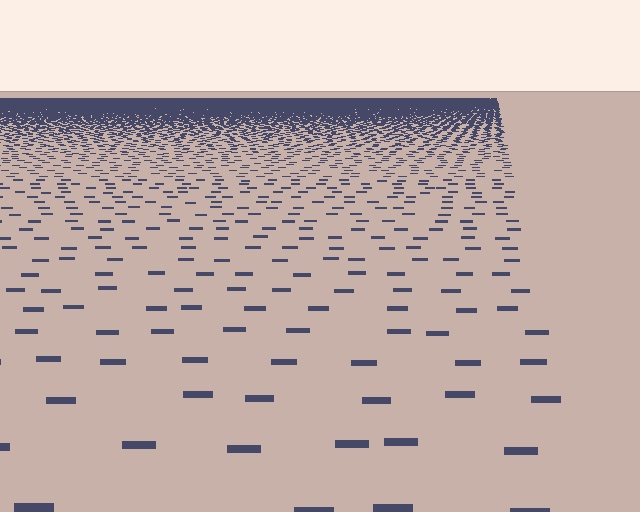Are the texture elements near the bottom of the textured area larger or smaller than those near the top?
Larger. Near the bottom, elements are closer to the viewer and appear at a bigger on-screen size.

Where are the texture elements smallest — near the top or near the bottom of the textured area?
Near the top.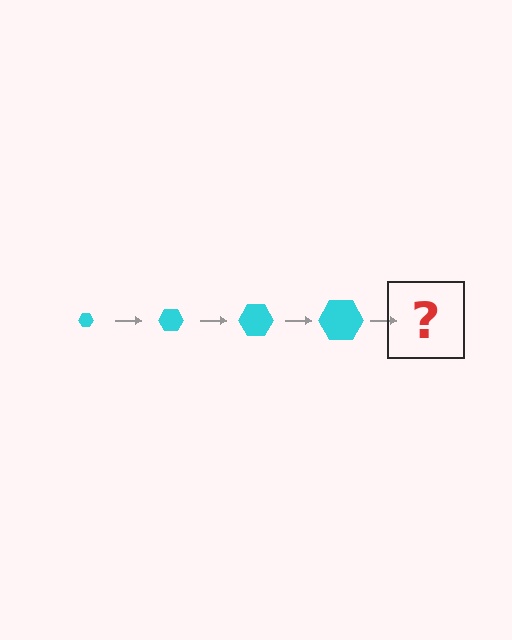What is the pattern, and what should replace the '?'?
The pattern is that the hexagon gets progressively larger each step. The '?' should be a cyan hexagon, larger than the previous one.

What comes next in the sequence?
The next element should be a cyan hexagon, larger than the previous one.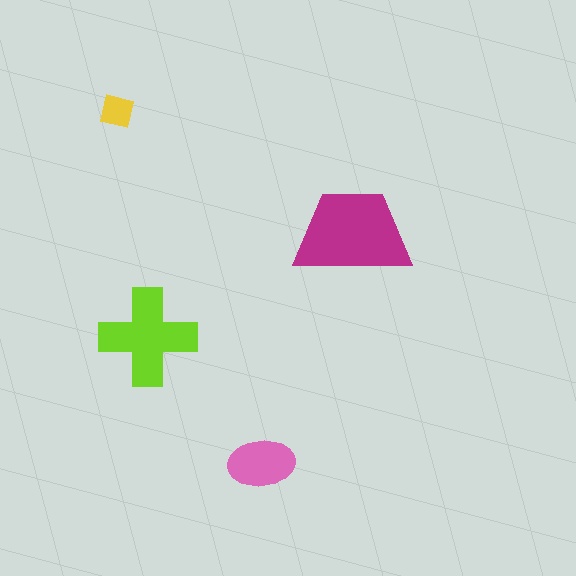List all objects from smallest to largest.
The yellow square, the pink ellipse, the lime cross, the magenta trapezoid.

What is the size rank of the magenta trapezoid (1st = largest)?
1st.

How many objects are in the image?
There are 4 objects in the image.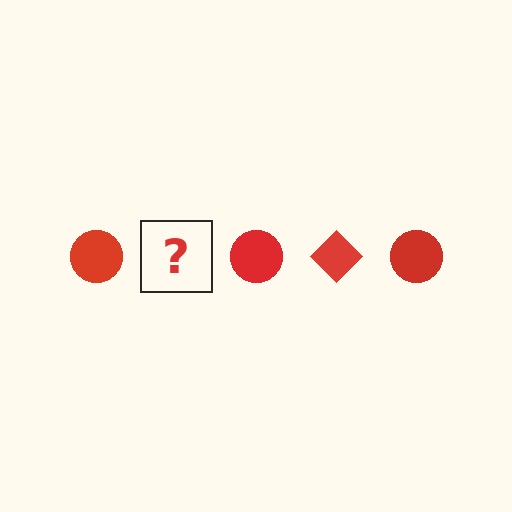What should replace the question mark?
The question mark should be replaced with a red diamond.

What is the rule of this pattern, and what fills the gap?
The rule is that the pattern cycles through circle, diamond shapes in red. The gap should be filled with a red diamond.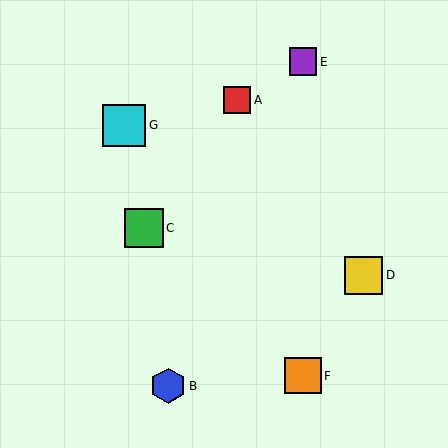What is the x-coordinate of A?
Object A is at x≈237.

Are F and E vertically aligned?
Yes, both are at x≈303.